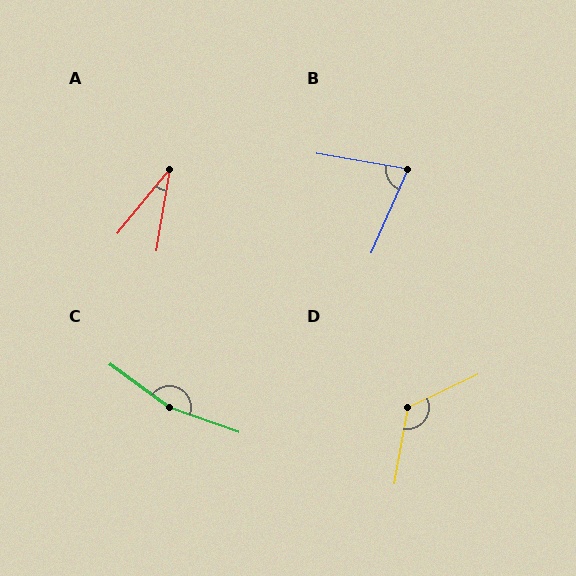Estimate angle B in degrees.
Approximately 77 degrees.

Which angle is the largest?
C, at approximately 164 degrees.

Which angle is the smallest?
A, at approximately 30 degrees.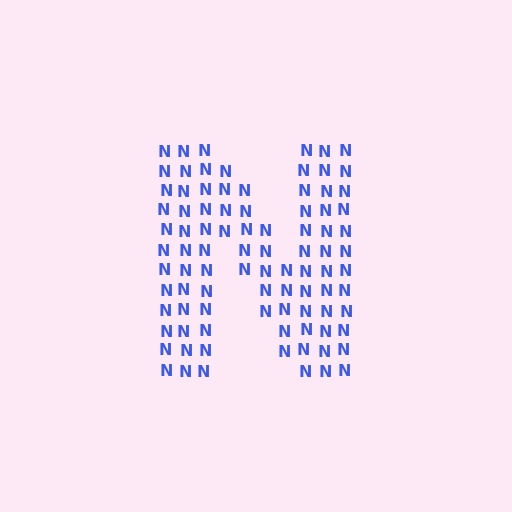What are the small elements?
The small elements are letter N's.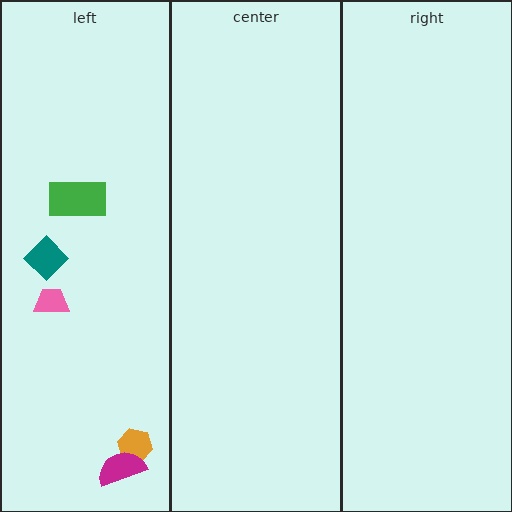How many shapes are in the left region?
5.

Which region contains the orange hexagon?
The left region.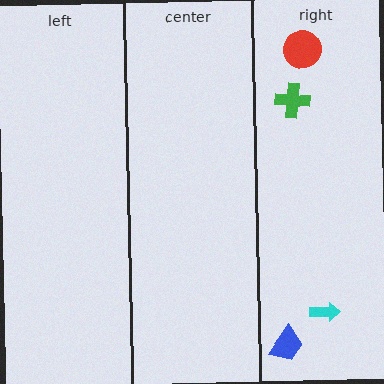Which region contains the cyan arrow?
The right region.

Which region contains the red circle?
The right region.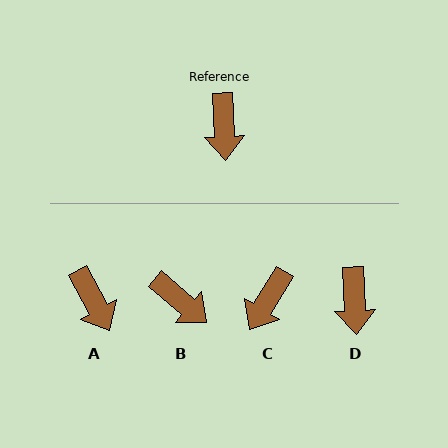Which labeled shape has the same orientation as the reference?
D.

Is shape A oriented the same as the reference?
No, it is off by about 26 degrees.